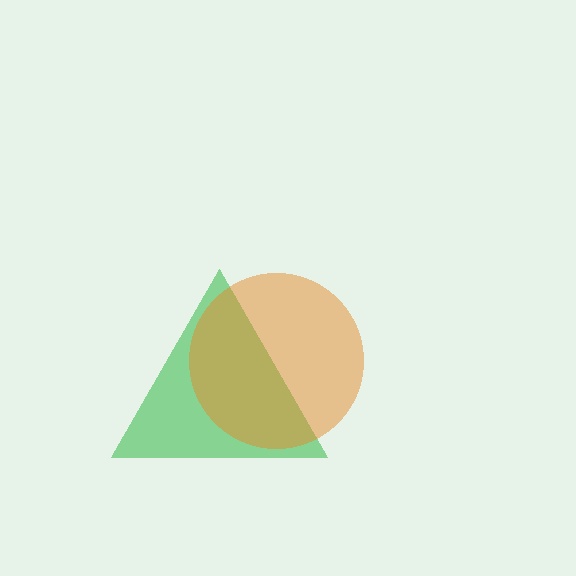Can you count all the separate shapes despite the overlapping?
Yes, there are 2 separate shapes.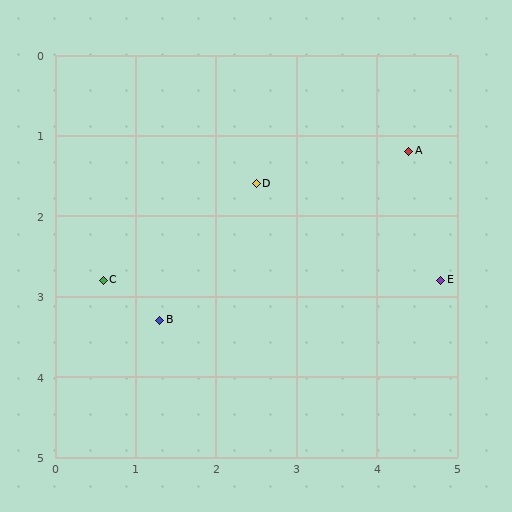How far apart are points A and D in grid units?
Points A and D are about 1.9 grid units apart.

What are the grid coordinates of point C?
Point C is at approximately (0.6, 2.8).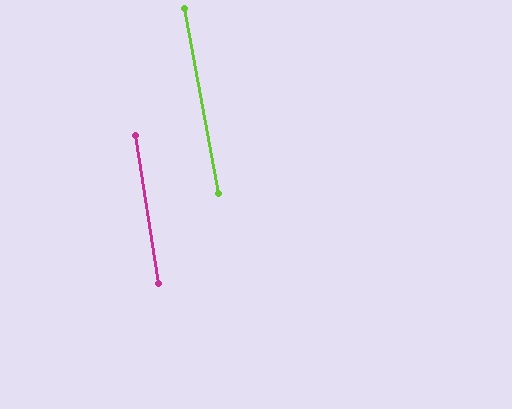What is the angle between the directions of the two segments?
Approximately 1 degree.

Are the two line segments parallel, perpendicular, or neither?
Parallel — their directions differ by only 1.4°.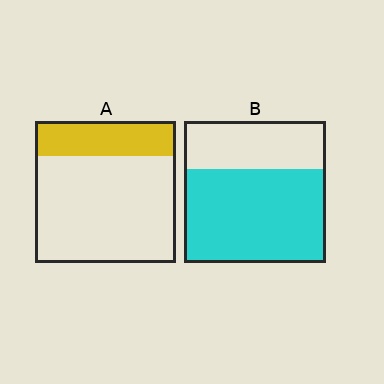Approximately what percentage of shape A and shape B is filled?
A is approximately 25% and B is approximately 65%.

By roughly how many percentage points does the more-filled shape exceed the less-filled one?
By roughly 40 percentage points (B over A).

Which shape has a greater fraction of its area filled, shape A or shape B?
Shape B.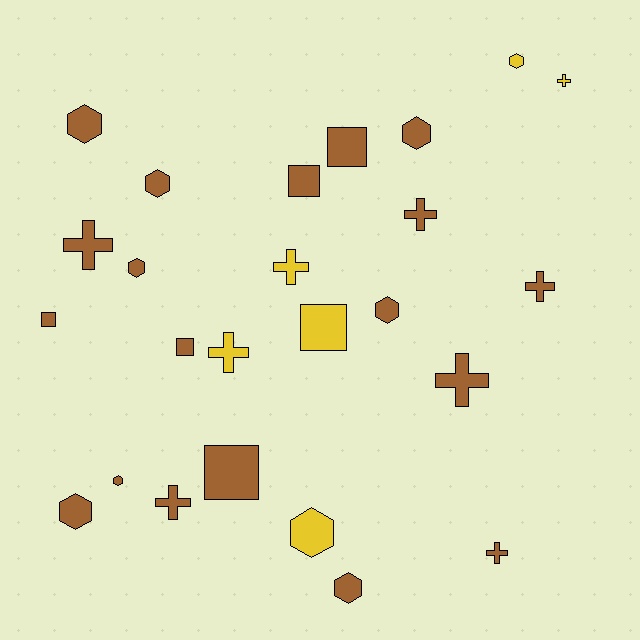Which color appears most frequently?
Brown, with 19 objects.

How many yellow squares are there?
There is 1 yellow square.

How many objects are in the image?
There are 25 objects.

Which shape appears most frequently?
Hexagon, with 10 objects.